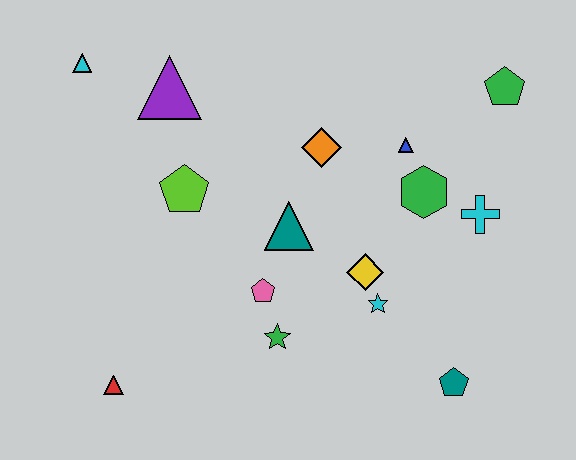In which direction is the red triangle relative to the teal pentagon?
The red triangle is to the left of the teal pentagon.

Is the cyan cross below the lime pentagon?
Yes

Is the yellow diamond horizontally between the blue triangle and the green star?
Yes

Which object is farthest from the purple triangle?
The teal pentagon is farthest from the purple triangle.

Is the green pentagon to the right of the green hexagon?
Yes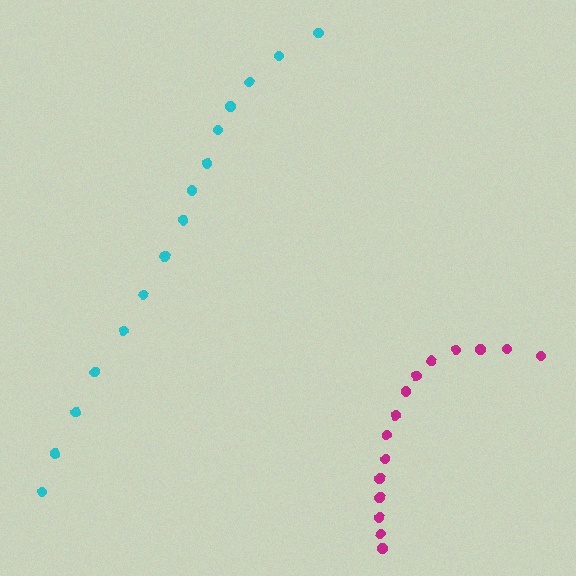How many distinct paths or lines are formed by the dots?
There are 2 distinct paths.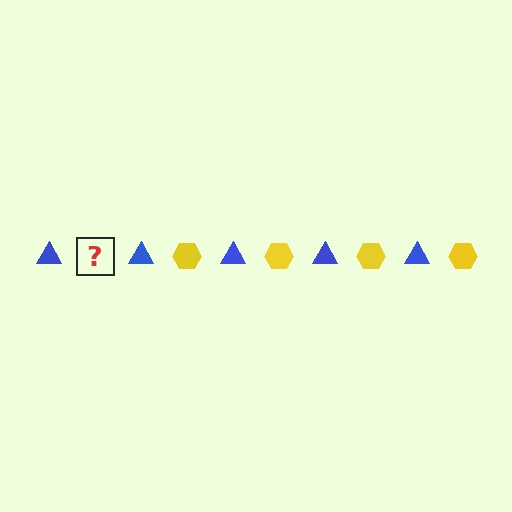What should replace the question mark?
The question mark should be replaced with a yellow hexagon.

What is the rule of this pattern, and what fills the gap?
The rule is that the pattern alternates between blue triangle and yellow hexagon. The gap should be filled with a yellow hexagon.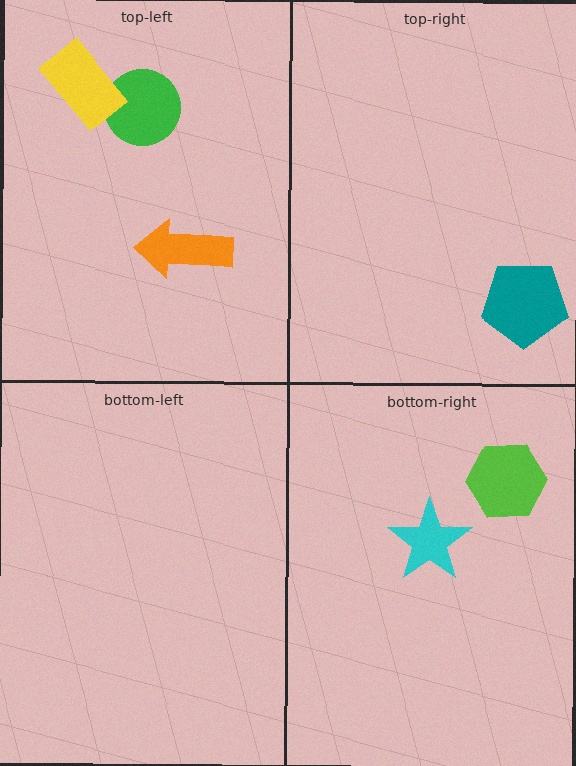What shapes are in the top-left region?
The orange arrow, the green circle, the yellow rectangle.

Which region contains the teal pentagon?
The top-right region.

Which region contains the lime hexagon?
The bottom-right region.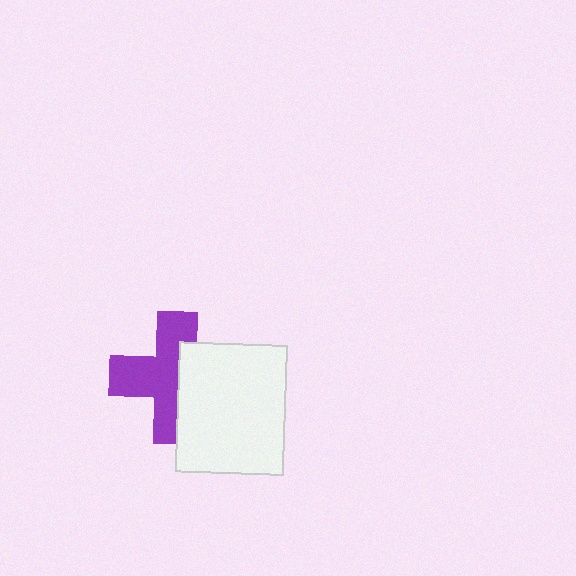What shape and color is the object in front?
The object in front is a white rectangle.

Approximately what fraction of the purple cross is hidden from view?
Roughly 40% of the purple cross is hidden behind the white rectangle.